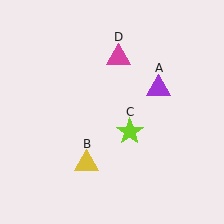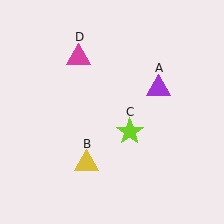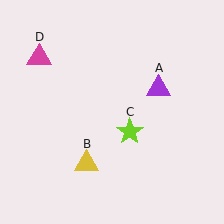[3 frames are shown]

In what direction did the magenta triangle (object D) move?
The magenta triangle (object D) moved left.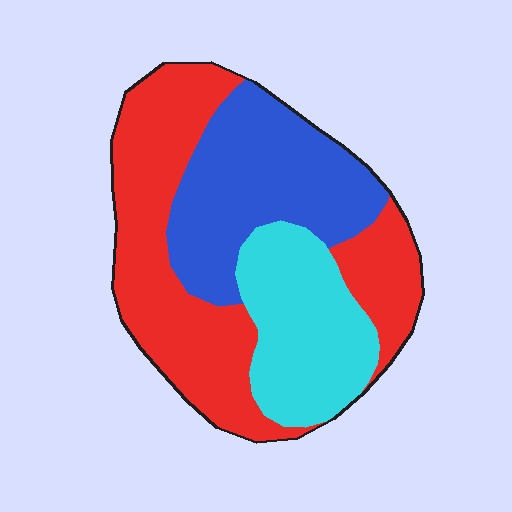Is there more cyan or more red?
Red.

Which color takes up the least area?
Cyan, at roughly 25%.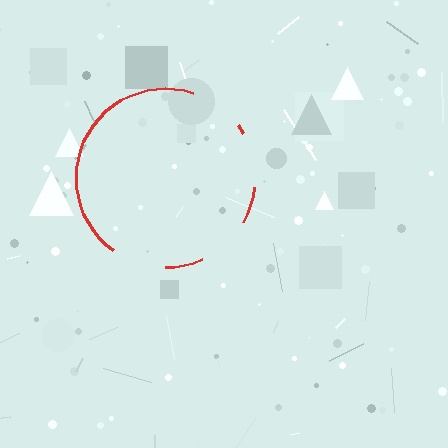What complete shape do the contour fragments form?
The contour fragments form a circle.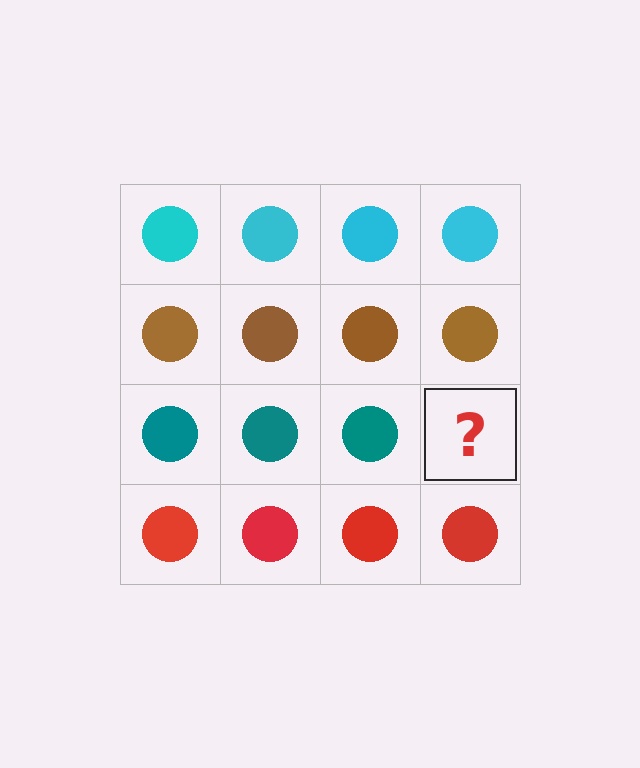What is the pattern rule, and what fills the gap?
The rule is that each row has a consistent color. The gap should be filled with a teal circle.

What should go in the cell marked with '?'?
The missing cell should contain a teal circle.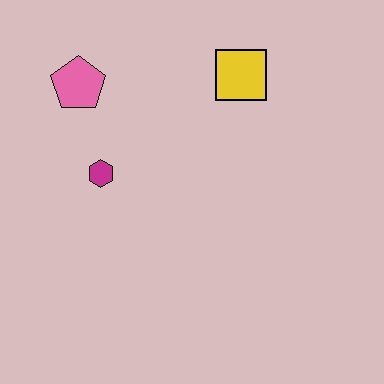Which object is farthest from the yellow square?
The magenta hexagon is farthest from the yellow square.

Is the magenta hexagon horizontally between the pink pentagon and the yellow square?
Yes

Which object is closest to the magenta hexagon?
The pink pentagon is closest to the magenta hexagon.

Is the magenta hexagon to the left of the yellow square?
Yes